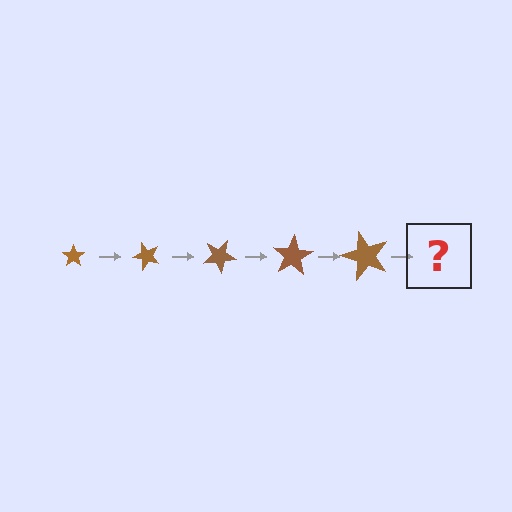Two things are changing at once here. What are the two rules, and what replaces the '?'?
The two rules are that the star grows larger each step and it rotates 50 degrees each step. The '?' should be a star, larger than the previous one and rotated 250 degrees from the start.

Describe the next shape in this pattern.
It should be a star, larger than the previous one and rotated 250 degrees from the start.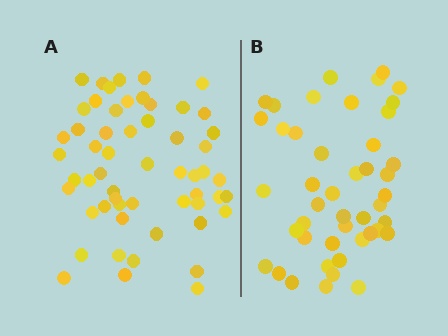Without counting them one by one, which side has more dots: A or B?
Region A (the left region) has more dots.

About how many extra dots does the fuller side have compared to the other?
Region A has roughly 12 or so more dots than region B.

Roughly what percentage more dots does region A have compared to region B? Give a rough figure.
About 25% more.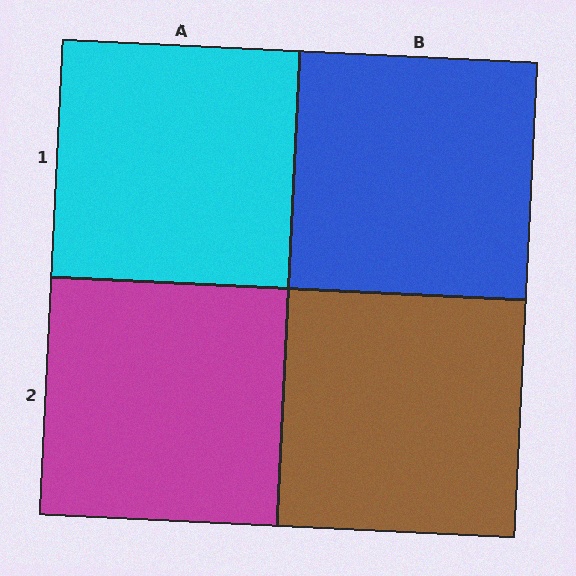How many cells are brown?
1 cell is brown.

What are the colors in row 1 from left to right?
Cyan, blue.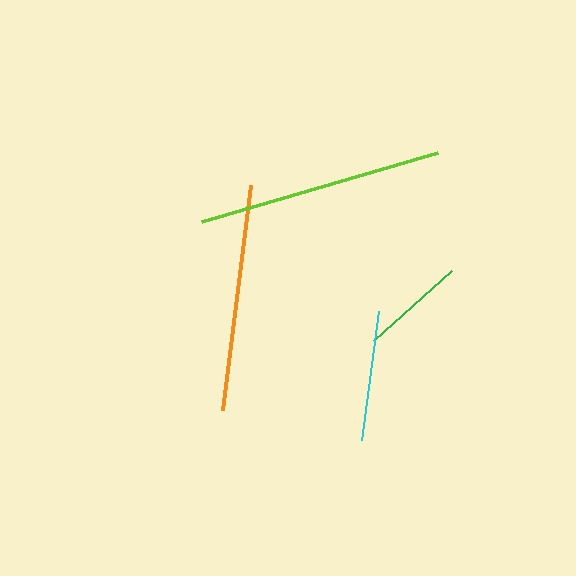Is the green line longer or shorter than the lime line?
The lime line is longer than the green line.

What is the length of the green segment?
The green segment is approximately 105 pixels long.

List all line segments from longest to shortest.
From longest to shortest: lime, orange, cyan, green.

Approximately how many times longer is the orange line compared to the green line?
The orange line is approximately 2.2 times the length of the green line.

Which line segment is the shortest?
The green line is the shortest at approximately 105 pixels.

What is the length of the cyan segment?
The cyan segment is approximately 130 pixels long.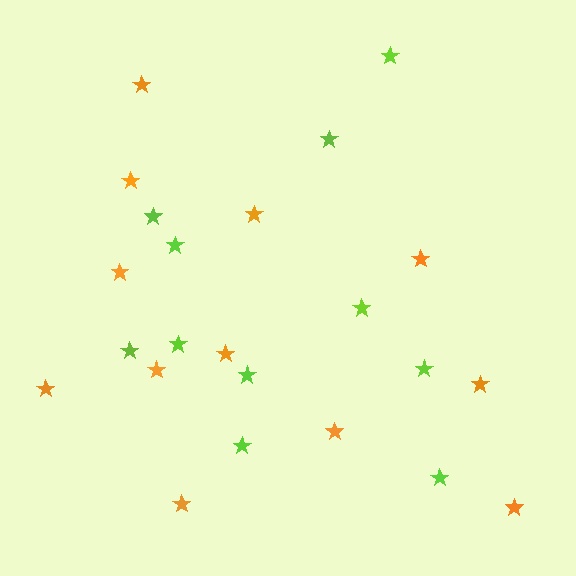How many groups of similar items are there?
There are 2 groups: one group of lime stars (11) and one group of orange stars (12).